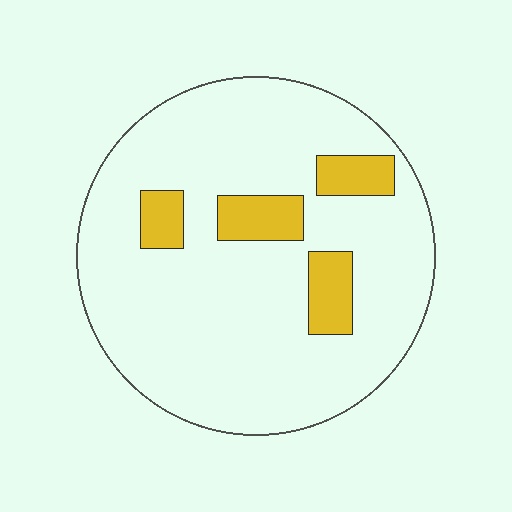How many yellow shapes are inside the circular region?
4.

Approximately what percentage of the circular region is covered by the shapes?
Approximately 15%.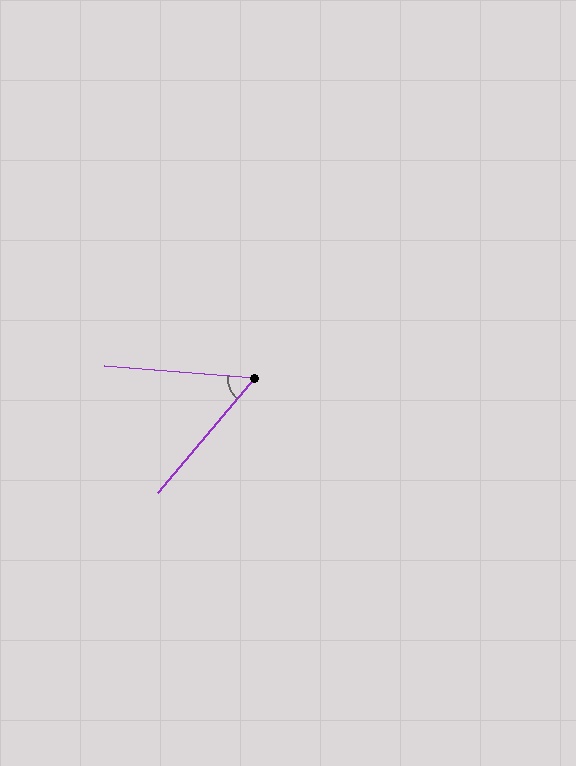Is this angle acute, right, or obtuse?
It is acute.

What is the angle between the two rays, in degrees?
Approximately 54 degrees.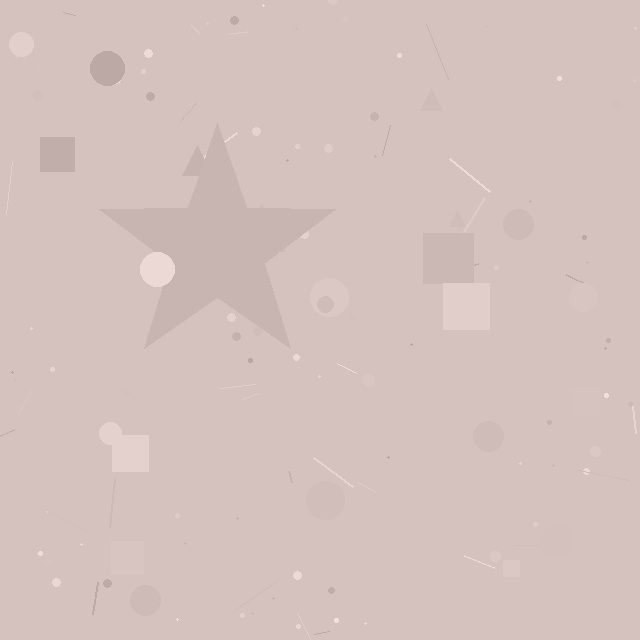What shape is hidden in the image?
A star is hidden in the image.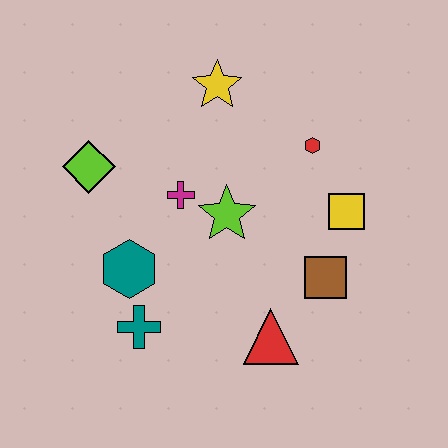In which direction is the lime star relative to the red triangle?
The lime star is above the red triangle.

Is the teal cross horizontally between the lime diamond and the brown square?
Yes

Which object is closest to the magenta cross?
The lime star is closest to the magenta cross.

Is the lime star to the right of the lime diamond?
Yes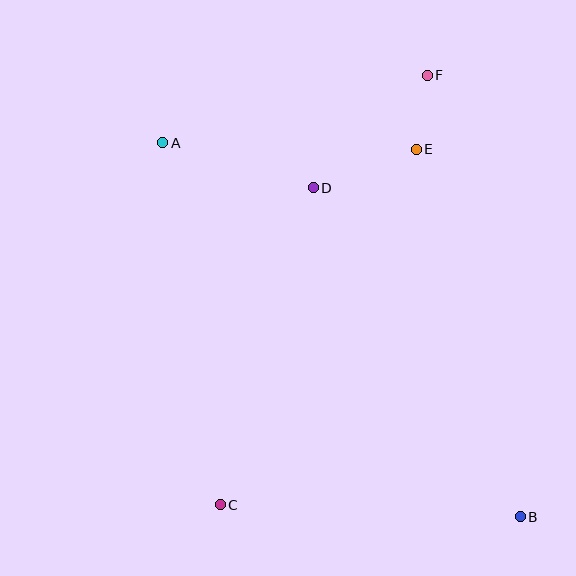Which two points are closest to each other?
Points E and F are closest to each other.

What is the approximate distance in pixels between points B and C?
The distance between B and C is approximately 300 pixels.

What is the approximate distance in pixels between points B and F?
The distance between B and F is approximately 451 pixels.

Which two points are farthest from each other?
Points A and B are farthest from each other.